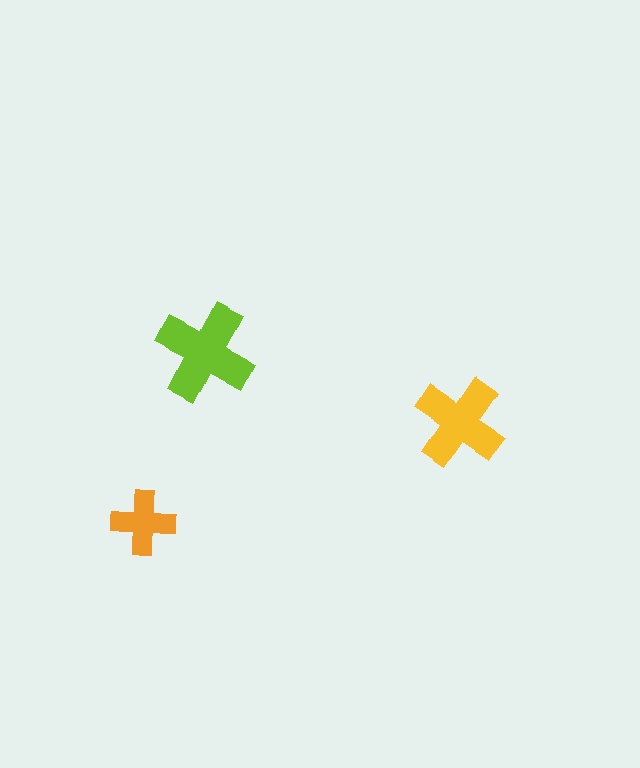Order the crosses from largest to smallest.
the lime one, the yellow one, the orange one.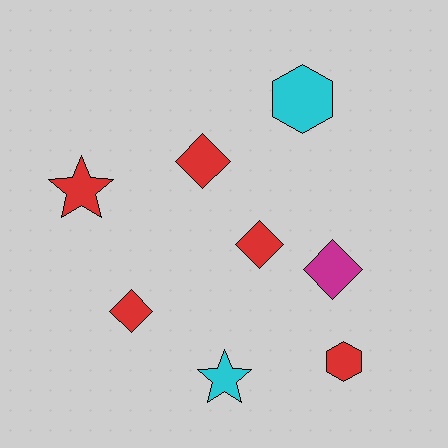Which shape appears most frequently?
Diamond, with 4 objects.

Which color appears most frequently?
Red, with 5 objects.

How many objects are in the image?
There are 8 objects.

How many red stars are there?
There is 1 red star.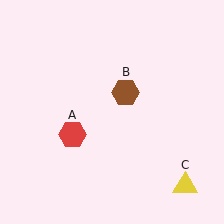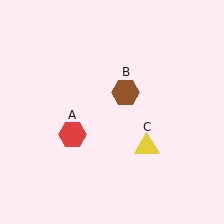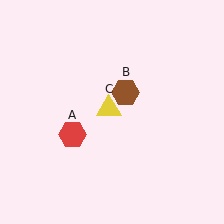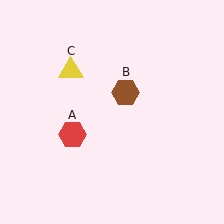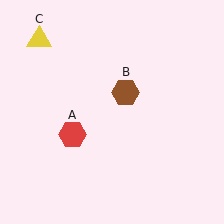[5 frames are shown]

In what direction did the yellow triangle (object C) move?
The yellow triangle (object C) moved up and to the left.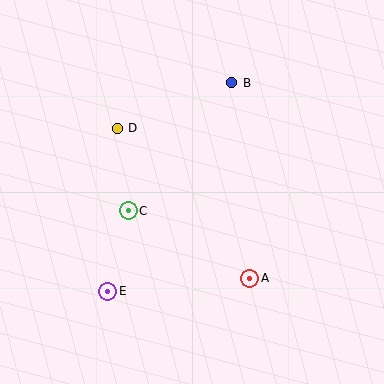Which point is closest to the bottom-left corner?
Point E is closest to the bottom-left corner.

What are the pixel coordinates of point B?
Point B is at (232, 83).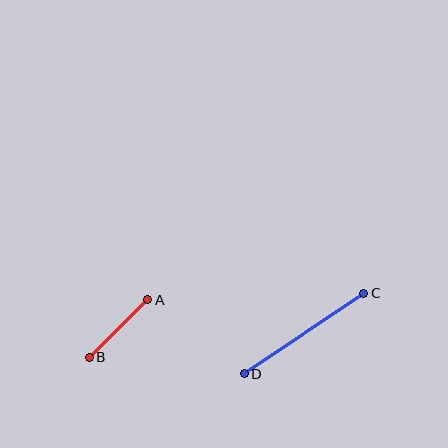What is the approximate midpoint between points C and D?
The midpoint is at approximately (304, 333) pixels.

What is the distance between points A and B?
The distance is approximately 82 pixels.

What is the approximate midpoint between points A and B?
The midpoint is at approximately (119, 328) pixels.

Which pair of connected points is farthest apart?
Points C and D are farthest apart.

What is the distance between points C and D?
The distance is approximately 144 pixels.